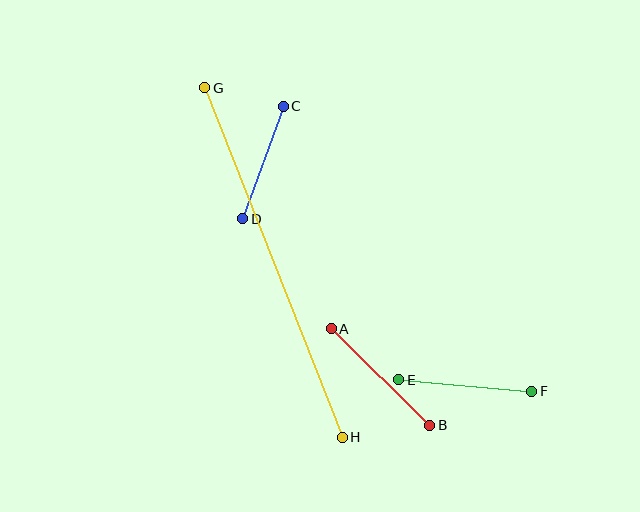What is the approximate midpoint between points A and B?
The midpoint is at approximately (381, 377) pixels.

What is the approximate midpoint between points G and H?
The midpoint is at approximately (273, 262) pixels.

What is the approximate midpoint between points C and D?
The midpoint is at approximately (263, 162) pixels.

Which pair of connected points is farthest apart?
Points G and H are farthest apart.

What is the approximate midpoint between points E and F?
The midpoint is at approximately (465, 386) pixels.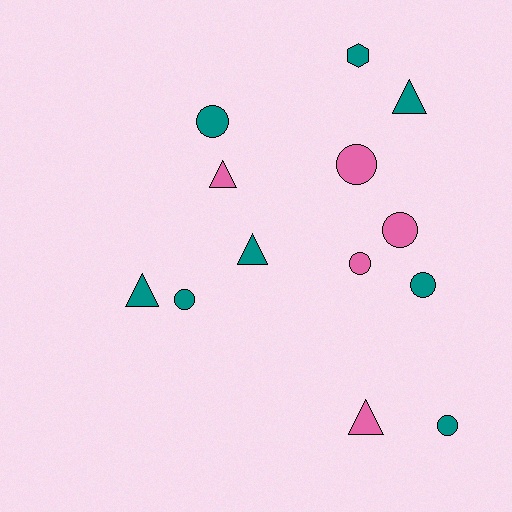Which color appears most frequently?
Teal, with 8 objects.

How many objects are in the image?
There are 13 objects.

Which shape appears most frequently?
Circle, with 7 objects.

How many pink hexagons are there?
There are no pink hexagons.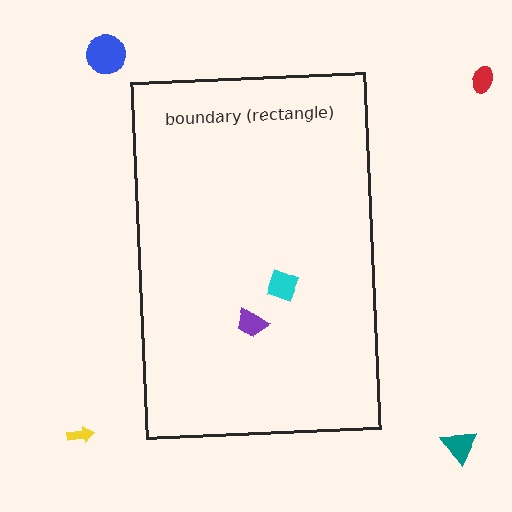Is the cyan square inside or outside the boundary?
Inside.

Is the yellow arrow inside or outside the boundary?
Outside.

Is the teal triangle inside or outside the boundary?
Outside.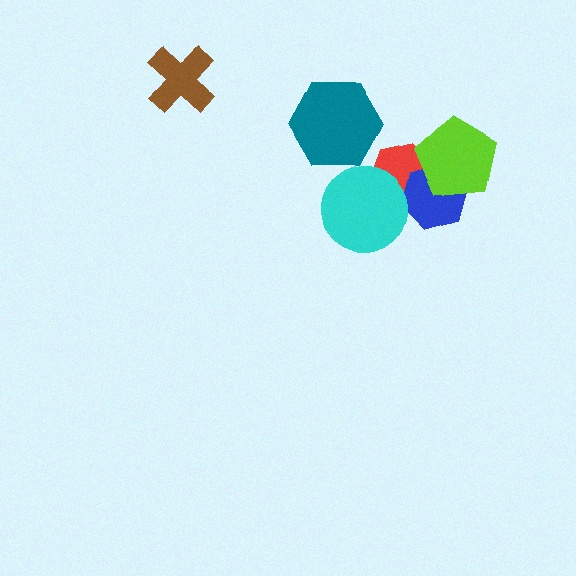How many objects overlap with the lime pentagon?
2 objects overlap with the lime pentagon.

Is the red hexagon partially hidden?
Yes, it is partially covered by another shape.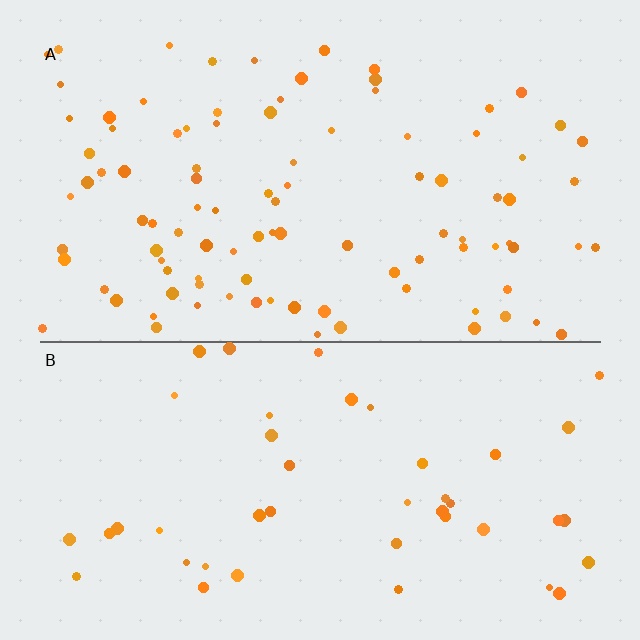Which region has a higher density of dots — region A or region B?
A (the top).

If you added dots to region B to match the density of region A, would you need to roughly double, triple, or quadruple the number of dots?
Approximately double.